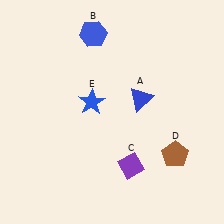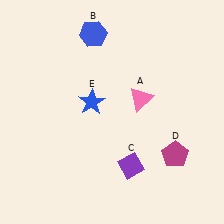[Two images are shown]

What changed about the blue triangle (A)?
In Image 1, A is blue. In Image 2, it changed to pink.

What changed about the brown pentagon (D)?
In Image 1, D is brown. In Image 2, it changed to magenta.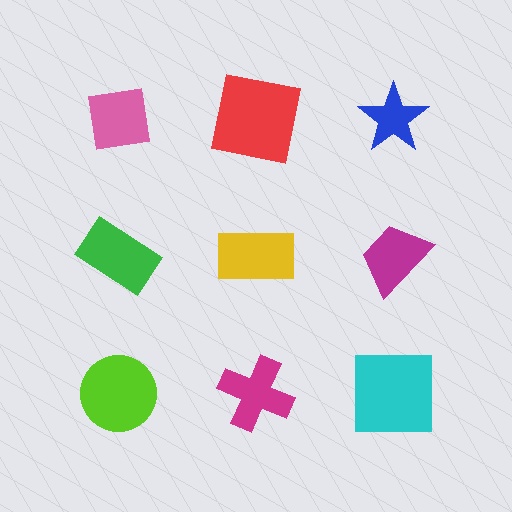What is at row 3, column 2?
A magenta cross.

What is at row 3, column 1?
A lime circle.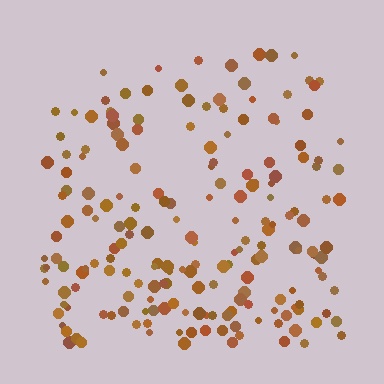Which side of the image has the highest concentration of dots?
The bottom.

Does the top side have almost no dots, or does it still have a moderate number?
Still a moderate number, just noticeably fewer than the bottom.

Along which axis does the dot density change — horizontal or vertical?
Vertical.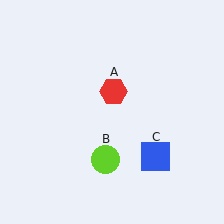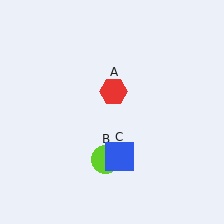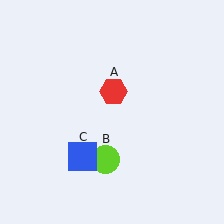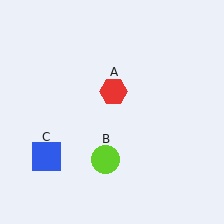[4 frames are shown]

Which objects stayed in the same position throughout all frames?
Red hexagon (object A) and lime circle (object B) remained stationary.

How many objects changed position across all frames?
1 object changed position: blue square (object C).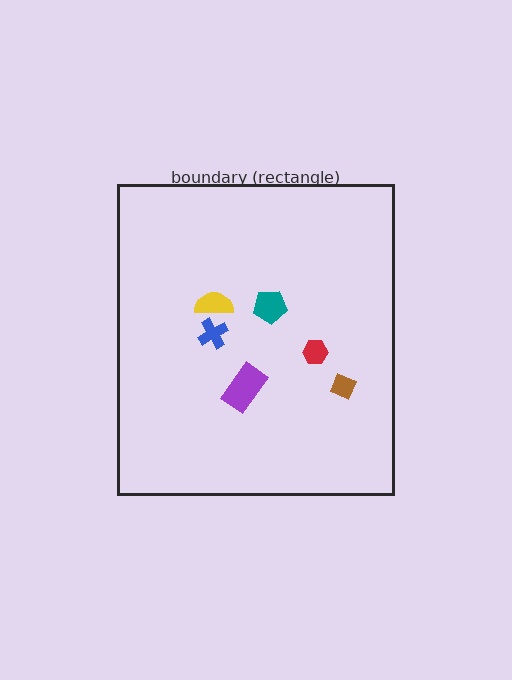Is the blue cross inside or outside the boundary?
Inside.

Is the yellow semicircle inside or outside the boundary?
Inside.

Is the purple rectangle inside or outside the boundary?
Inside.